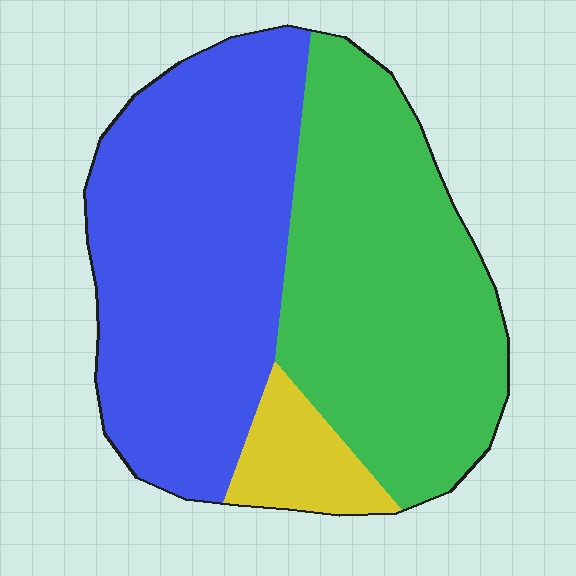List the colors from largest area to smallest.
From largest to smallest: blue, green, yellow.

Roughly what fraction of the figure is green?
Green covers roughly 45% of the figure.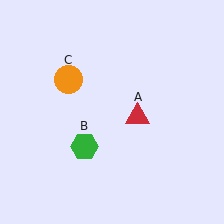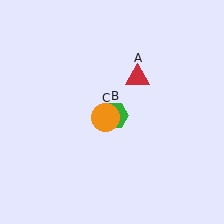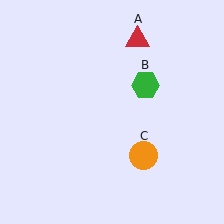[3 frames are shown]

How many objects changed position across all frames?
3 objects changed position: red triangle (object A), green hexagon (object B), orange circle (object C).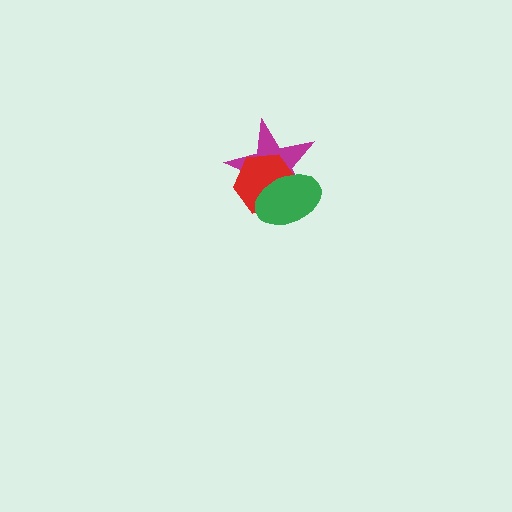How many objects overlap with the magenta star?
2 objects overlap with the magenta star.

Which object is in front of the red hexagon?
The green ellipse is in front of the red hexagon.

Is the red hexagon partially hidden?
Yes, it is partially covered by another shape.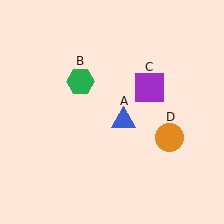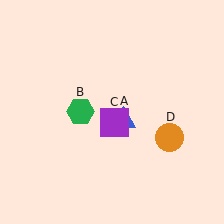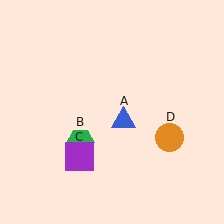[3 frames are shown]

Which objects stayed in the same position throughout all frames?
Blue triangle (object A) and orange circle (object D) remained stationary.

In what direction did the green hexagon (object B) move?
The green hexagon (object B) moved down.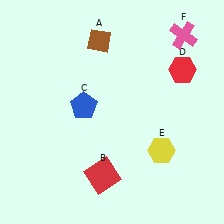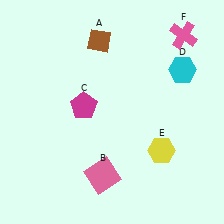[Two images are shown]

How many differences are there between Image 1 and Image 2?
There are 3 differences between the two images.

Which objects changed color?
B changed from red to pink. C changed from blue to magenta. D changed from red to cyan.